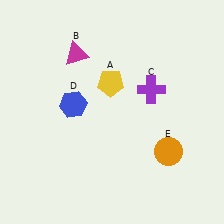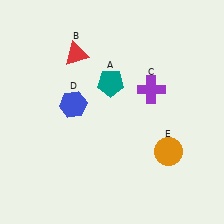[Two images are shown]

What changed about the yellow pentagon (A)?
In Image 1, A is yellow. In Image 2, it changed to teal.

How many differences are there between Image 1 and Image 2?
There are 2 differences between the two images.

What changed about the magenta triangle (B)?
In Image 1, B is magenta. In Image 2, it changed to red.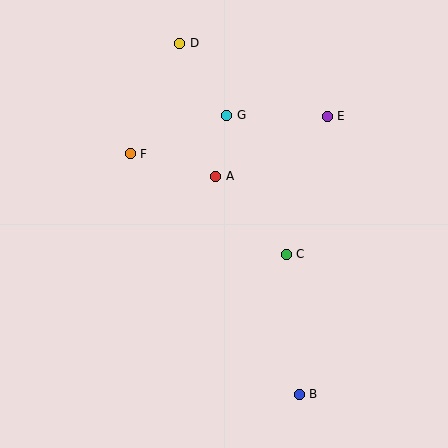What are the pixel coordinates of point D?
Point D is at (180, 44).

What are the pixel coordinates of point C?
Point C is at (286, 254).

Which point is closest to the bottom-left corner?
Point B is closest to the bottom-left corner.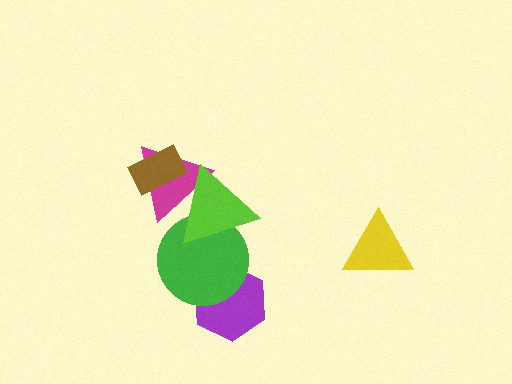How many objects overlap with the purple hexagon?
1 object overlaps with the purple hexagon.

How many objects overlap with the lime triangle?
2 objects overlap with the lime triangle.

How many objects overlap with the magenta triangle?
2 objects overlap with the magenta triangle.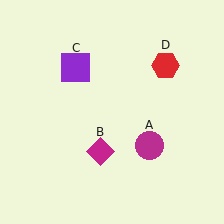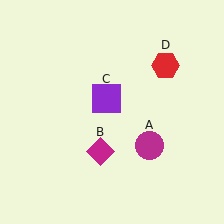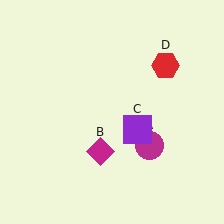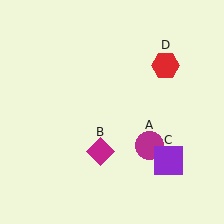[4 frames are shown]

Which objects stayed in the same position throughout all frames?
Magenta circle (object A) and magenta diamond (object B) and red hexagon (object D) remained stationary.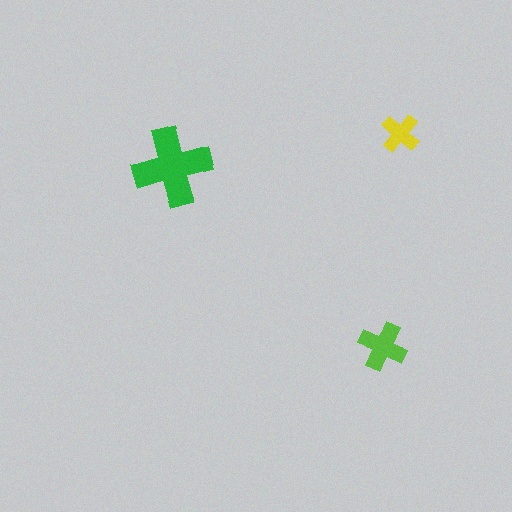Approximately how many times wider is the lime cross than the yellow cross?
About 1.5 times wider.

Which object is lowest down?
The lime cross is bottommost.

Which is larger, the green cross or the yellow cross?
The green one.